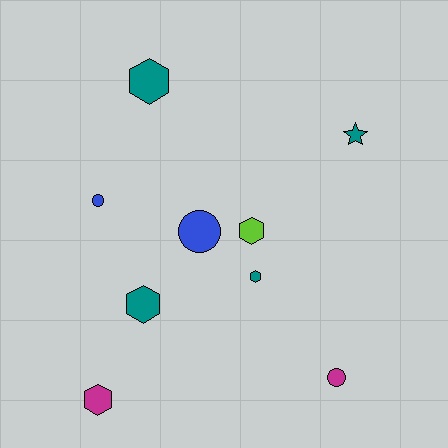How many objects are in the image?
There are 9 objects.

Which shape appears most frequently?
Hexagon, with 5 objects.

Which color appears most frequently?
Teal, with 4 objects.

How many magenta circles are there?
There is 1 magenta circle.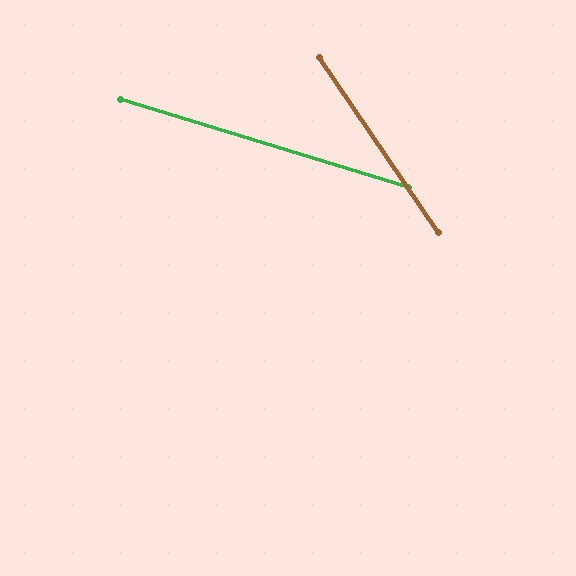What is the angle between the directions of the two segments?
Approximately 39 degrees.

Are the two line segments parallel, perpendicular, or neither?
Neither parallel nor perpendicular — they differ by about 39°.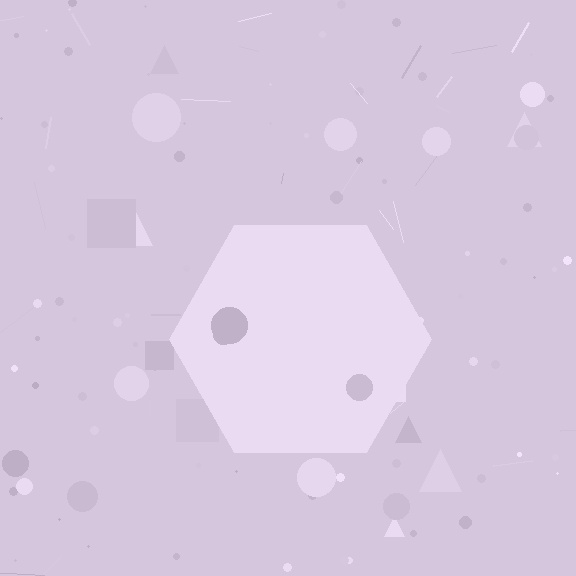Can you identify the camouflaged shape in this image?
The camouflaged shape is a hexagon.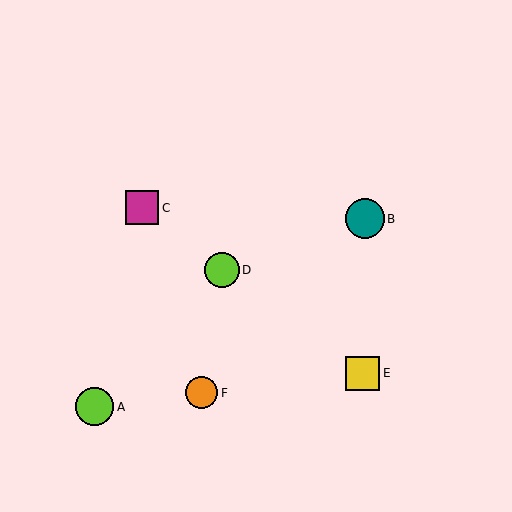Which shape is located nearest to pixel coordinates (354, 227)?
The teal circle (labeled B) at (365, 219) is nearest to that location.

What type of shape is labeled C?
Shape C is a magenta square.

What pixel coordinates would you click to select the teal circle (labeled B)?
Click at (365, 219) to select the teal circle B.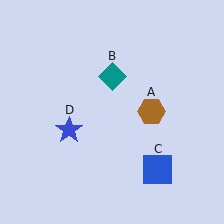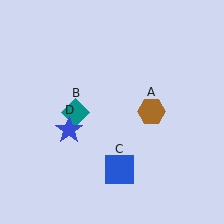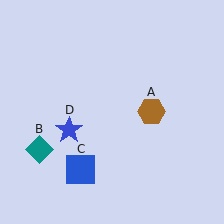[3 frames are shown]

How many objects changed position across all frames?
2 objects changed position: teal diamond (object B), blue square (object C).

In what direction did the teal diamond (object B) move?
The teal diamond (object B) moved down and to the left.